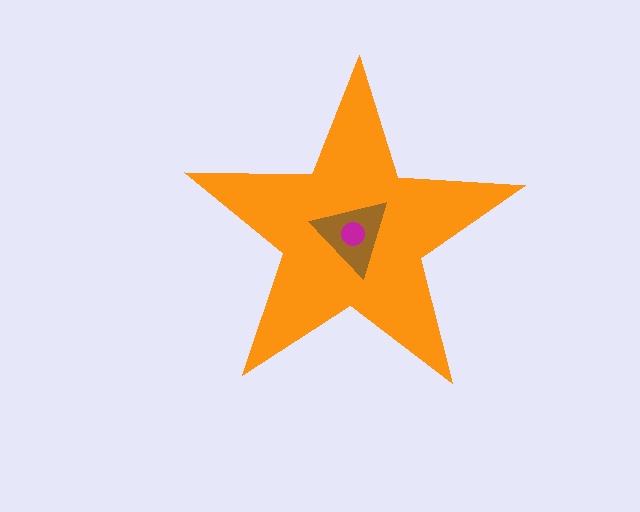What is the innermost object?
The magenta circle.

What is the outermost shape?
The orange star.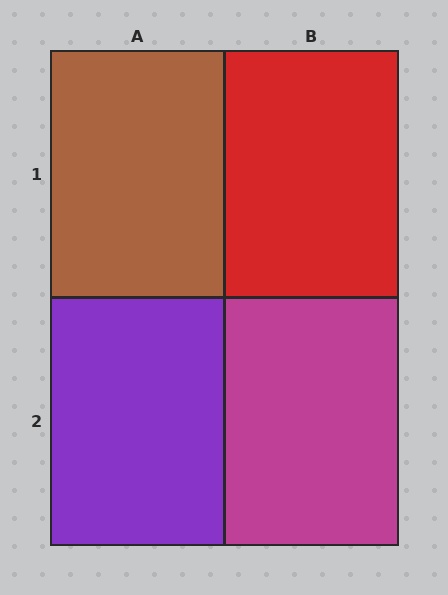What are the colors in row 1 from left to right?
Brown, red.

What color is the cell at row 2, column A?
Purple.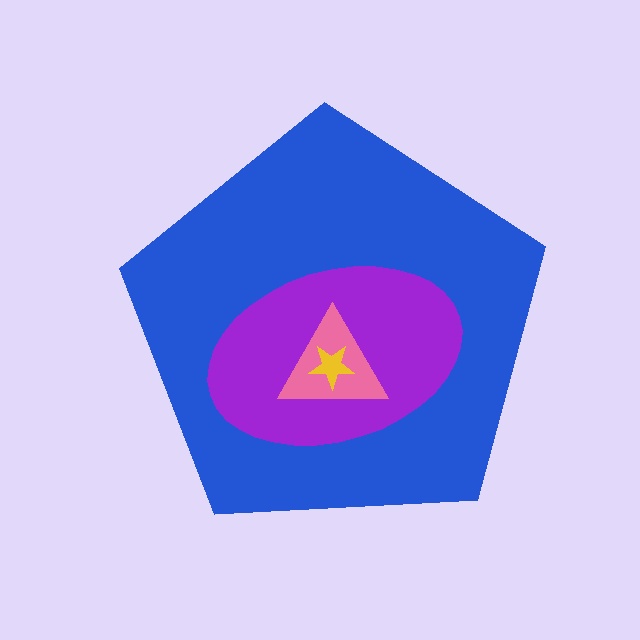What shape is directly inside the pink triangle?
The yellow star.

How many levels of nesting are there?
4.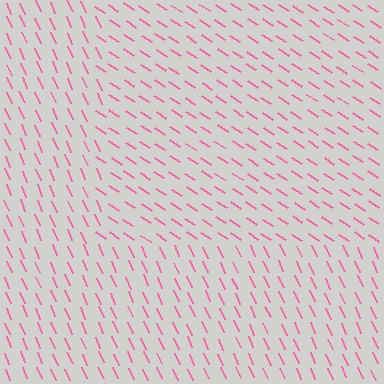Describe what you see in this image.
The image is filled with small pink line segments. A rectangle region in the image has lines oriented differently from the surrounding lines, creating a visible texture boundary.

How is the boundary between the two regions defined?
The boundary is defined purely by a change in line orientation (approximately 33 degrees difference). All lines are the same color and thickness.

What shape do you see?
I see a rectangle.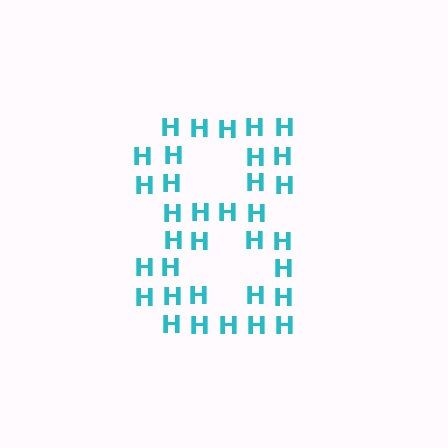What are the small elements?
The small elements are letter H's.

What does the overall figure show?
The overall figure shows the digit 8.